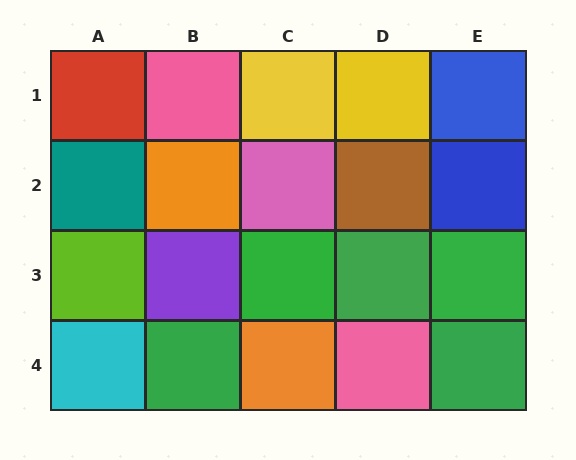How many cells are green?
5 cells are green.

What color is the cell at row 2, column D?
Brown.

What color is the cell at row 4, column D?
Pink.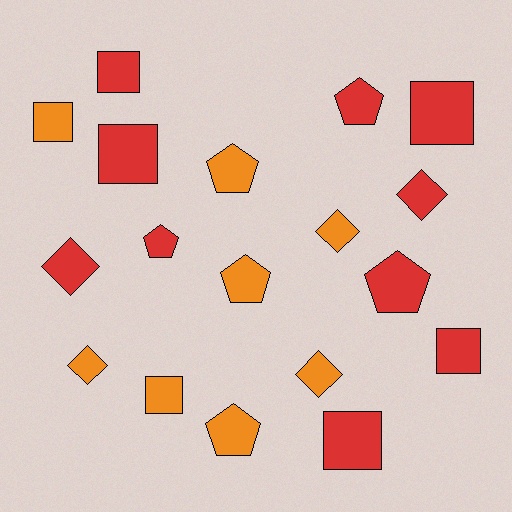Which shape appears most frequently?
Square, with 7 objects.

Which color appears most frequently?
Red, with 10 objects.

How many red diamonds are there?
There are 2 red diamonds.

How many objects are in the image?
There are 18 objects.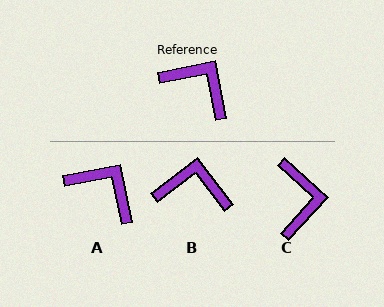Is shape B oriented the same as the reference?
No, it is off by about 26 degrees.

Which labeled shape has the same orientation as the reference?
A.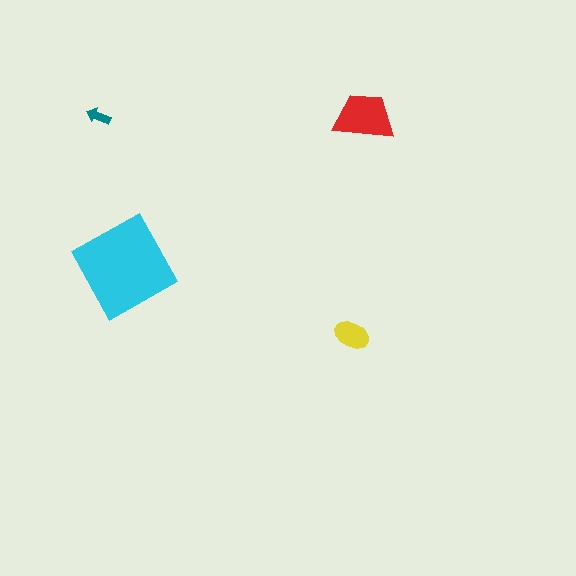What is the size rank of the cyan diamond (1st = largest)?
1st.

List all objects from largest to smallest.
The cyan diamond, the red trapezoid, the yellow ellipse, the teal arrow.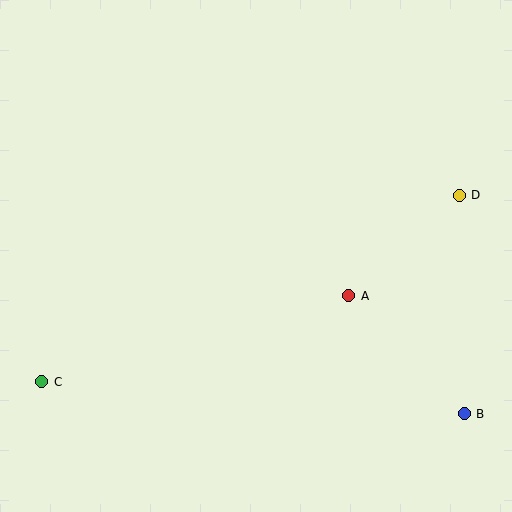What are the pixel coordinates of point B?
Point B is at (464, 414).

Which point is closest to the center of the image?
Point A at (349, 296) is closest to the center.